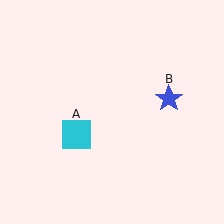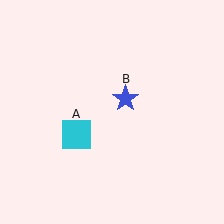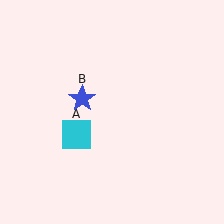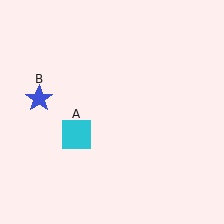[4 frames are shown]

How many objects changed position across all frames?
1 object changed position: blue star (object B).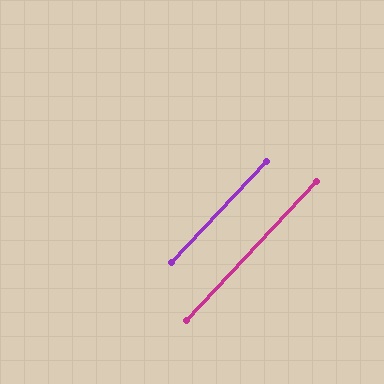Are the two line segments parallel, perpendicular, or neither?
Parallel — their directions differ by only 0.2°.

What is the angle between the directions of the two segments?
Approximately 0 degrees.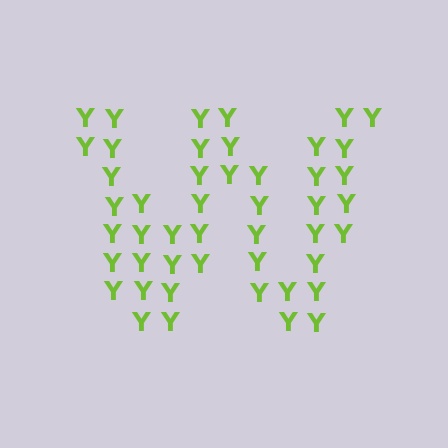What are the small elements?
The small elements are letter Y's.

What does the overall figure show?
The overall figure shows the letter W.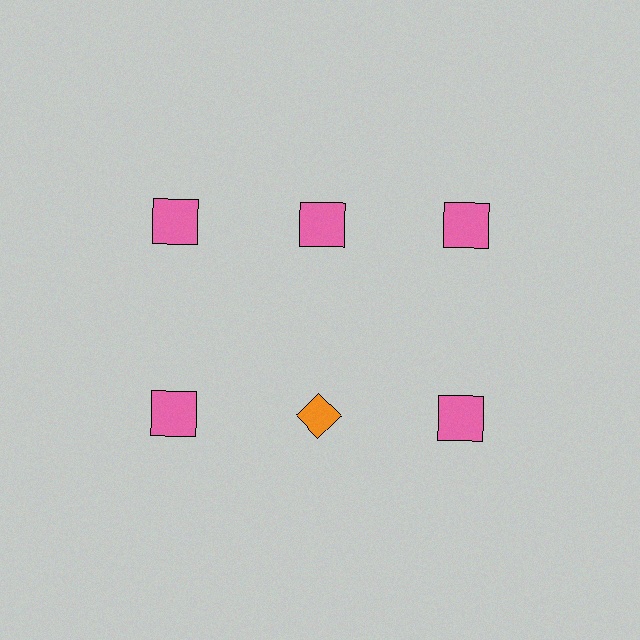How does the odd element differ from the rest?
It differs in both color (orange instead of pink) and shape (diamond instead of square).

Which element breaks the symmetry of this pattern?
The orange diamond in the second row, second from left column breaks the symmetry. All other shapes are pink squares.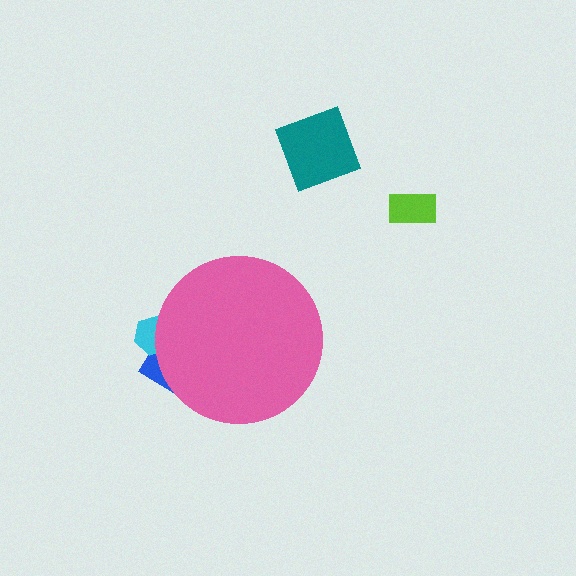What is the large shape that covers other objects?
A pink circle.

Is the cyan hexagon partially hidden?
Yes, the cyan hexagon is partially hidden behind the pink circle.